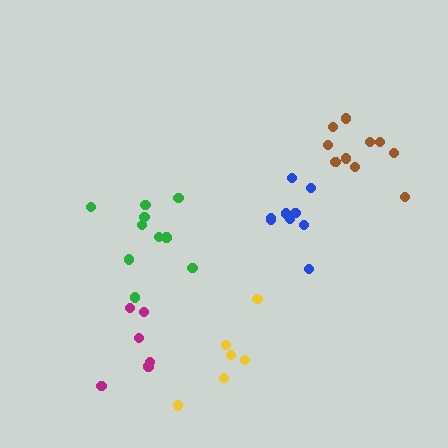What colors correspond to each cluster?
The clusters are colored: green, blue, brown, yellow, magenta.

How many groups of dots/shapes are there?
There are 5 groups.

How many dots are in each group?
Group 1: 10 dots, Group 2: 9 dots, Group 3: 10 dots, Group 4: 6 dots, Group 5: 6 dots (41 total).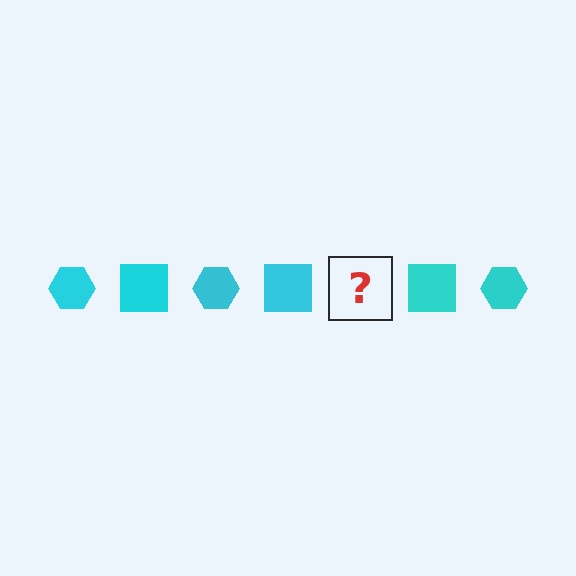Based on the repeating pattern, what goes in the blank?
The blank should be a cyan hexagon.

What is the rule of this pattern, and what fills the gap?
The rule is that the pattern cycles through hexagon, square shapes in cyan. The gap should be filled with a cyan hexagon.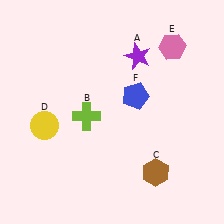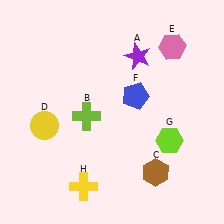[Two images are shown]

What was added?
A lime hexagon (G), a yellow cross (H) were added in Image 2.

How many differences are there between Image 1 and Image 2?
There are 2 differences between the two images.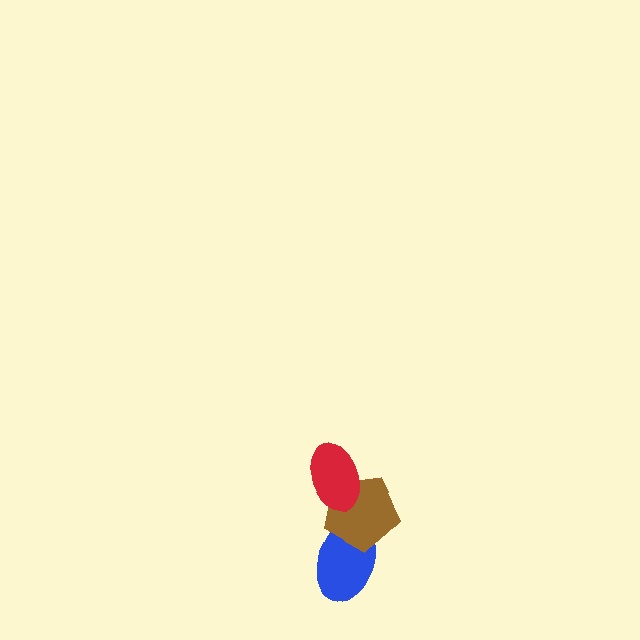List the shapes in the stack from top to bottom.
From top to bottom: the red ellipse, the brown pentagon, the blue ellipse.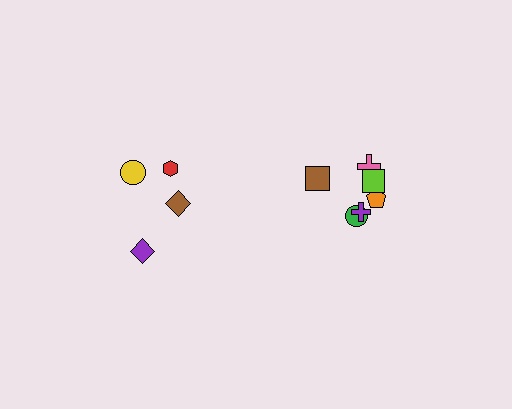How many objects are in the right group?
There are 6 objects.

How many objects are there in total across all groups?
There are 10 objects.